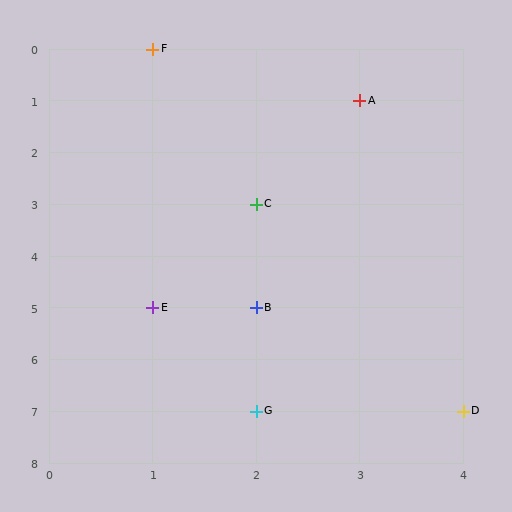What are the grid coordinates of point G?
Point G is at grid coordinates (2, 7).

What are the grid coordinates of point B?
Point B is at grid coordinates (2, 5).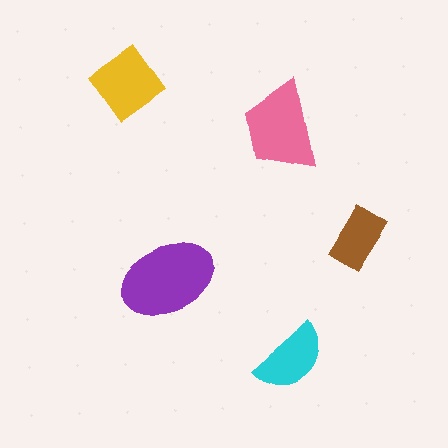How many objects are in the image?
There are 5 objects in the image.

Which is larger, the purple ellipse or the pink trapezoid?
The purple ellipse.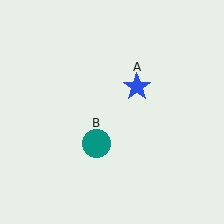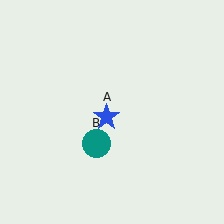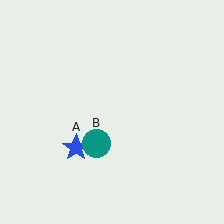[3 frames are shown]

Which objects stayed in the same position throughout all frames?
Teal circle (object B) remained stationary.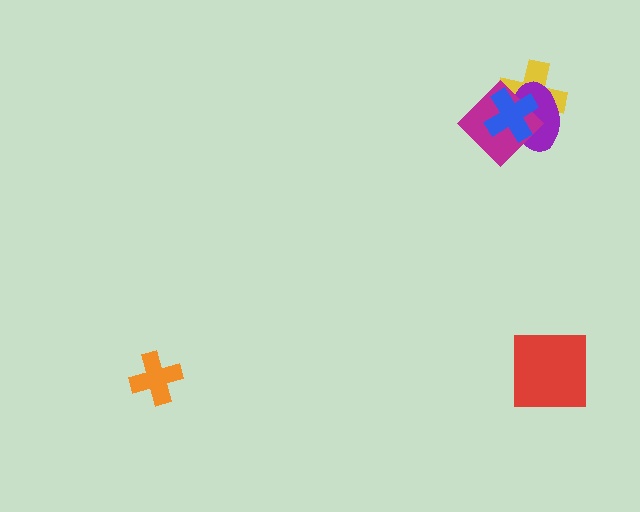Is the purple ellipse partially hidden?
Yes, it is partially covered by another shape.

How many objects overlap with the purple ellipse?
3 objects overlap with the purple ellipse.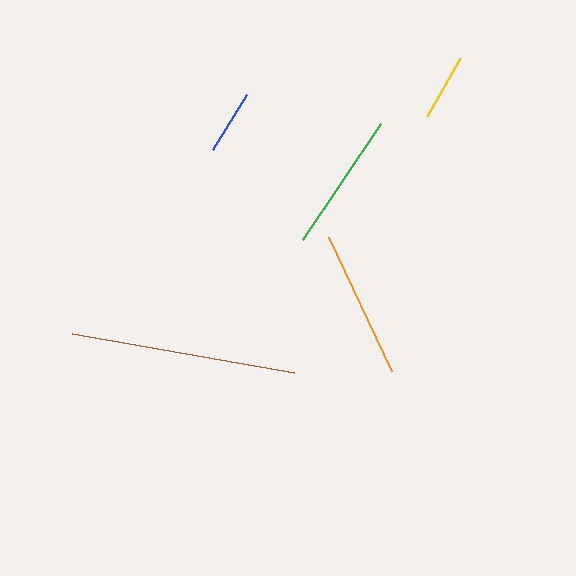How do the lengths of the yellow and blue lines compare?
The yellow and blue lines are approximately the same length.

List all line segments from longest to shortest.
From longest to shortest: brown, orange, green, yellow, blue.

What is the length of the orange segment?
The orange segment is approximately 148 pixels long.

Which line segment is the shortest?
The blue line is the shortest at approximately 64 pixels.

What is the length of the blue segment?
The blue segment is approximately 64 pixels long.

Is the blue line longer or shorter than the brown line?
The brown line is longer than the blue line.